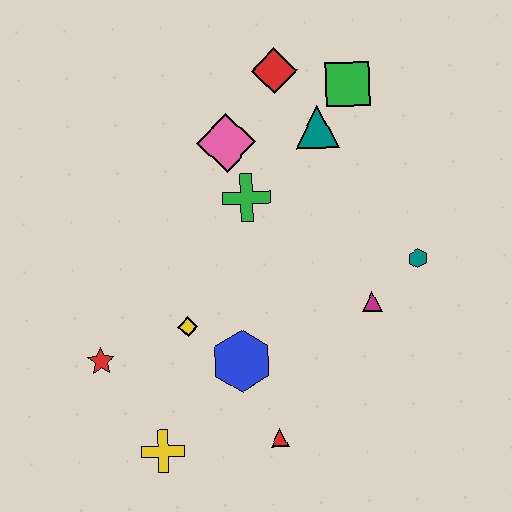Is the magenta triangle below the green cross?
Yes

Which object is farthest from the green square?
The yellow cross is farthest from the green square.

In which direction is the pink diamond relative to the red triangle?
The pink diamond is above the red triangle.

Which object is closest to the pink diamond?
The green cross is closest to the pink diamond.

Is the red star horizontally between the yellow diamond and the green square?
No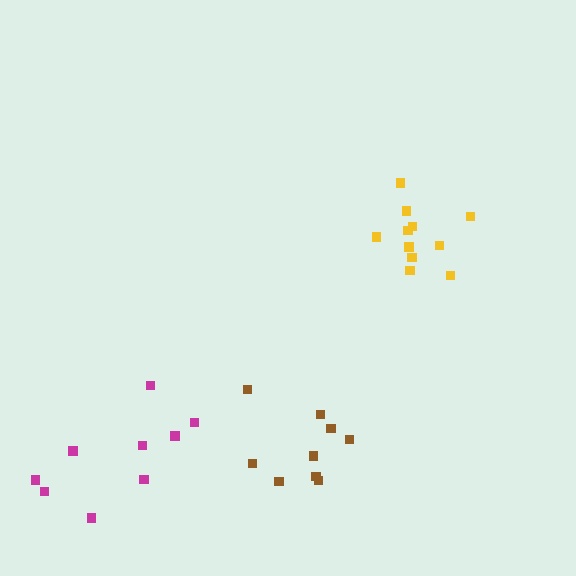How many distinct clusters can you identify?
There are 3 distinct clusters.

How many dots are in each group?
Group 1: 11 dots, Group 2: 9 dots, Group 3: 9 dots (29 total).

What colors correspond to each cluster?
The clusters are colored: yellow, brown, magenta.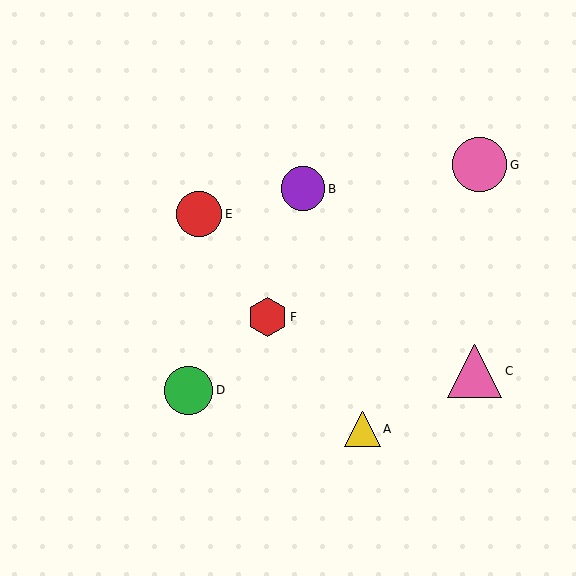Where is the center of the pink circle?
The center of the pink circle is at (480, 165).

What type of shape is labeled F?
Shape F is a red hexagon.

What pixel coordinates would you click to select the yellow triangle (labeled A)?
Click at (362, 429) to select the yellow triangle A.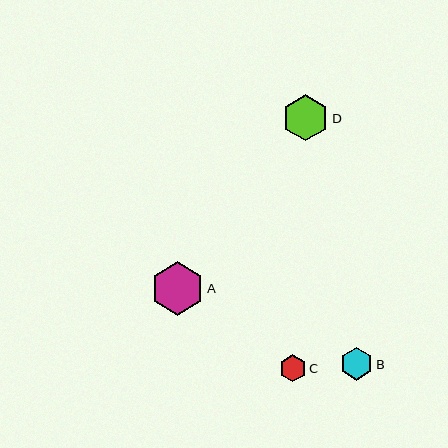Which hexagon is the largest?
Hexagon A is the largest with a size of approximately 53 pixels.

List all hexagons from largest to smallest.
From largest to smallest: A, D, B, C.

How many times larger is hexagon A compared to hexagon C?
Hexagon A is approximately 2.0 times the size of hexagon C.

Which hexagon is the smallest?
Hexagon C is the smallest with a size of approximately 27 pixels.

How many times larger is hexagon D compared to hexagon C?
Hexagon D is approximately 1.7 times the size of hexagon C.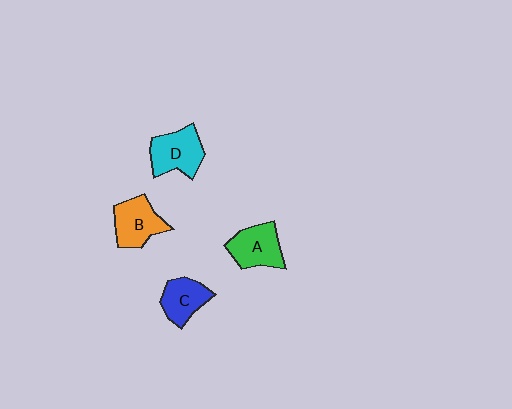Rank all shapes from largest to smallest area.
From largest to smallest: D (cyan), A (green), B (orange), C (blue).